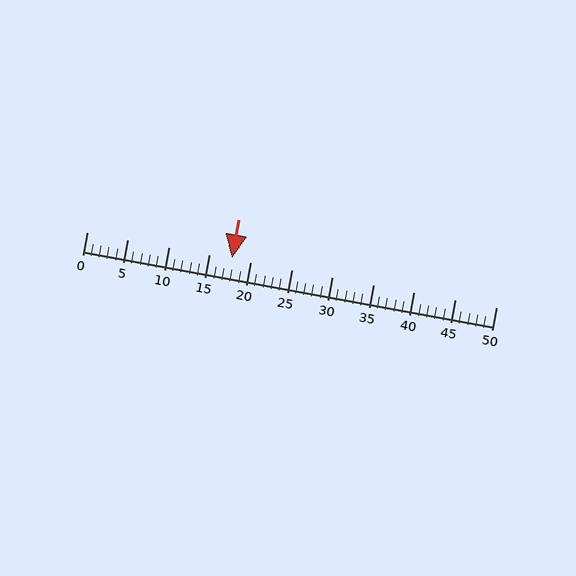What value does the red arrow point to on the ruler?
The red arrow points to approximately 18.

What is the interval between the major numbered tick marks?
The major tick marks are spaced 5 units apart.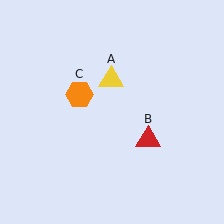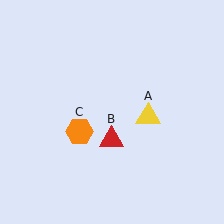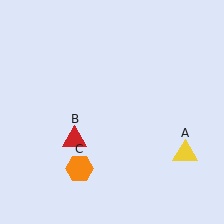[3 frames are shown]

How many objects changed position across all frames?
3 objects changed position: yellow triangle (object A), red triangle (object B), orange hexagon (object C).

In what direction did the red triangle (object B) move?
The red triangle (object B) moved left.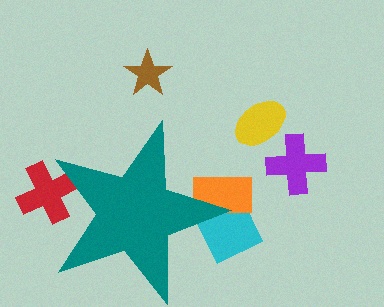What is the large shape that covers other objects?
A teal star.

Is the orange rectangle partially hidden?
Yes, the orange rectangle is partially hidden behind the teal star.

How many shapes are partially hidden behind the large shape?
3 shapes are partially hidden.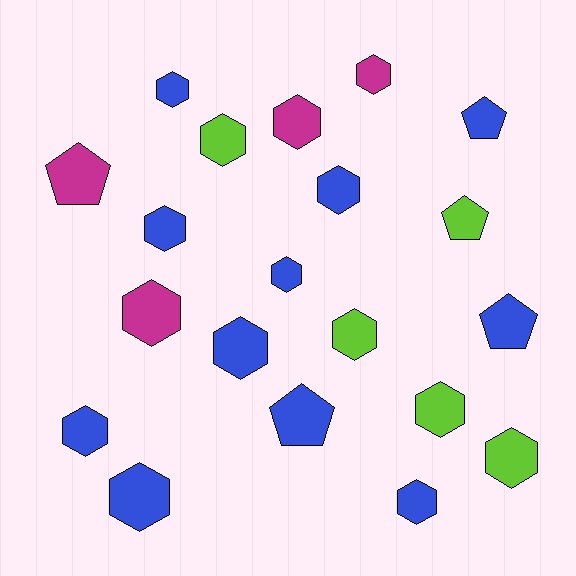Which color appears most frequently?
Blue, with 11 objects.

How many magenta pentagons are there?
There is 1 magenta pentagon.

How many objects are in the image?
There are 20 objects.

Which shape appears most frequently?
Hexagon, with 15 objects.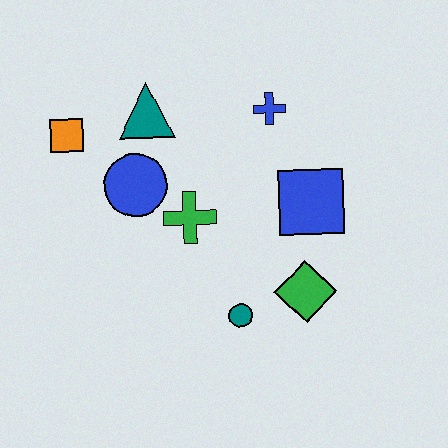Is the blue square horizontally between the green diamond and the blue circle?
No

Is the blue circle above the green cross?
Yes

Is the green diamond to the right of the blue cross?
Yes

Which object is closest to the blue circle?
The green cross is closest to the blue circle.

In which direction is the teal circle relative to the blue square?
The teal circle is below the blue square.